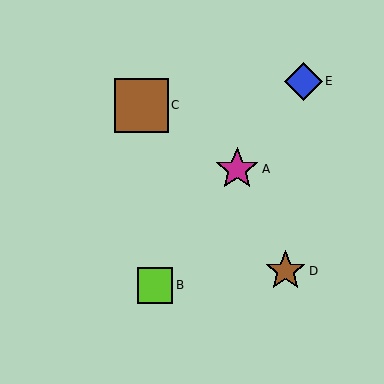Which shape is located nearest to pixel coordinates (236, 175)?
The magenta star (labeled A) at (237, 169) is nearest to that location.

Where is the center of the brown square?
The center of the brown square is at (141, 105).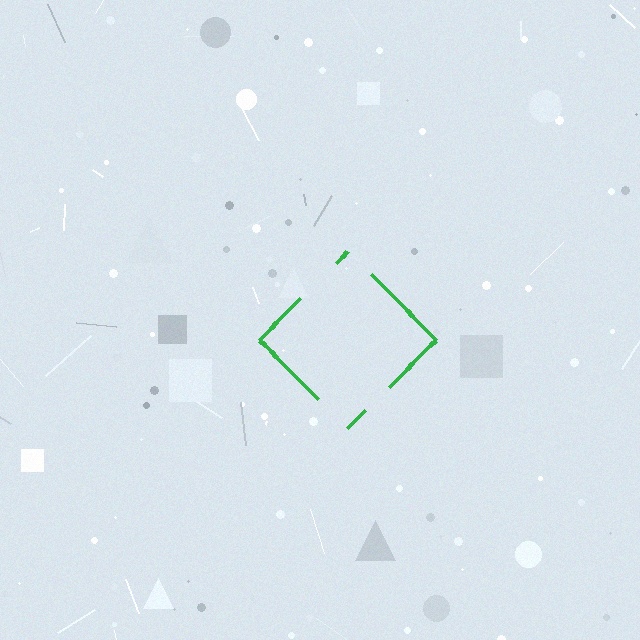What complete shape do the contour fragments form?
The contour fragments form a diamond.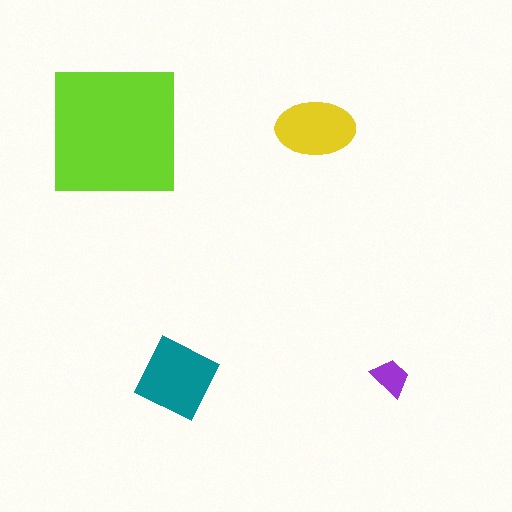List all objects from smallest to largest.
The purple trapezoid, the yellow ellipse, the teal diamond, the lime square.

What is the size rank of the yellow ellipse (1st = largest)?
3rd.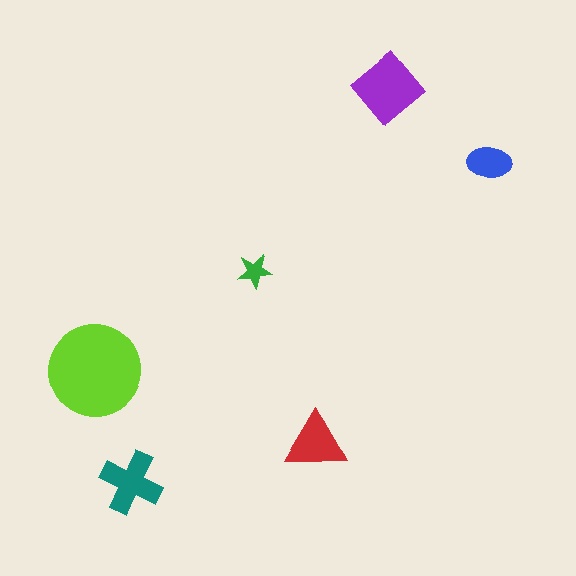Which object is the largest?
The lime circle.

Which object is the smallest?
The green star.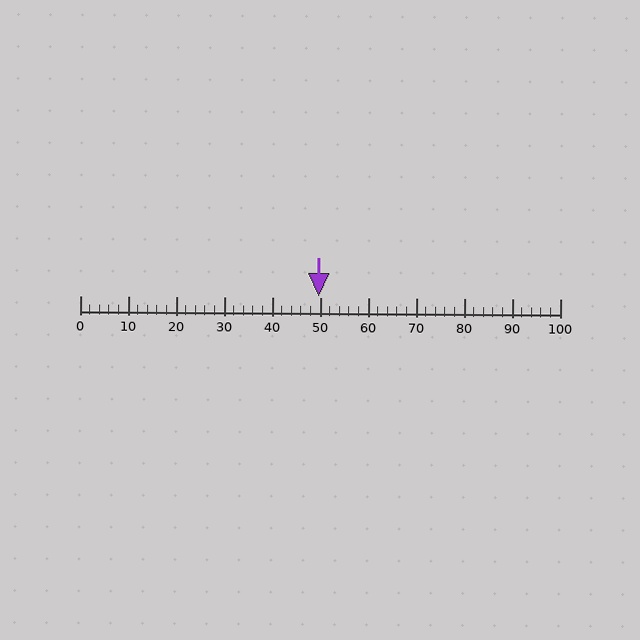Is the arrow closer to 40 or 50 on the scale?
The arrow is closer to 50.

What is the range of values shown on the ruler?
The ruler shows values from 0 to 100.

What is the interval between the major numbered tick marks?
The major tick marks are spaced 10 units apart.